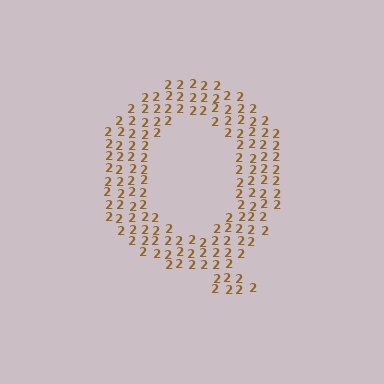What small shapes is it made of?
It is made of small digit 2's.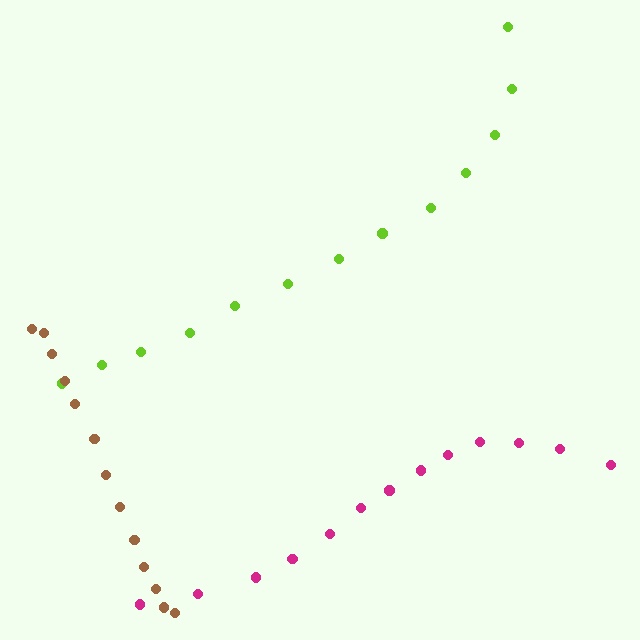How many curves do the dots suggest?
There are 3 distinct paths.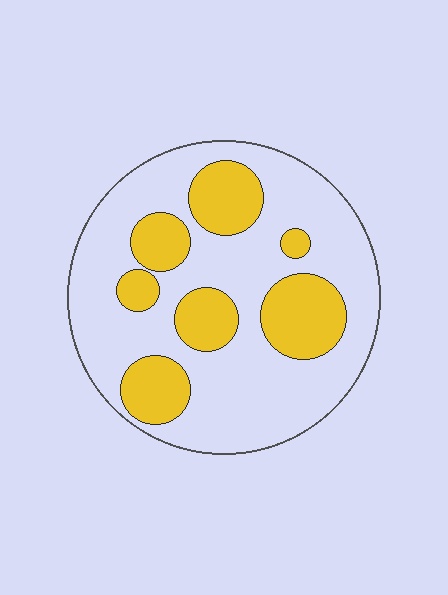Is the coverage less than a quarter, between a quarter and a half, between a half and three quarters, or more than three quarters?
Between a quarter and a half.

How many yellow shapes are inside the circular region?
7.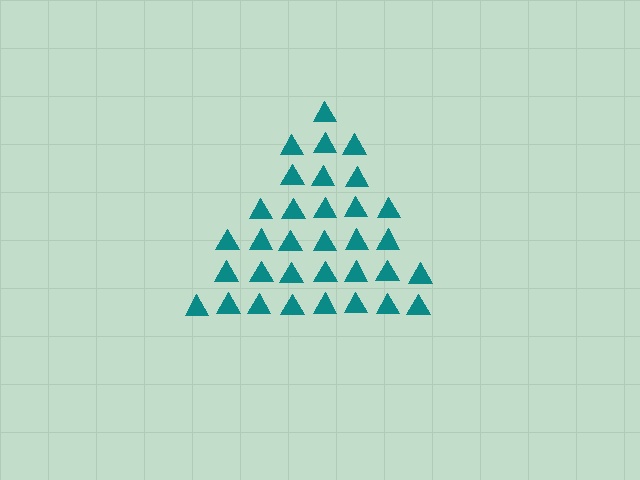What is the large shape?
The large shape is a triangle.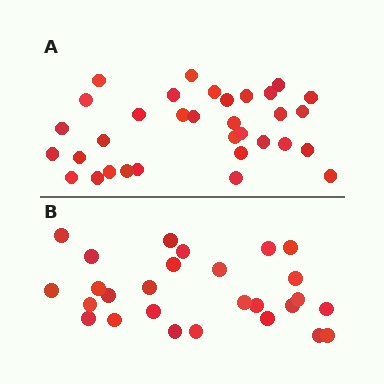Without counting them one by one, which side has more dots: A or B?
Region A (the top region) has more dots.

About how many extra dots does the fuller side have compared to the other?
Region A has about 6 more dots than region B.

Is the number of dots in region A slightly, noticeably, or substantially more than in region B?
Region A has only slightly more — the two regions are fairly close. The ratio is roughly 1.2 to 1.